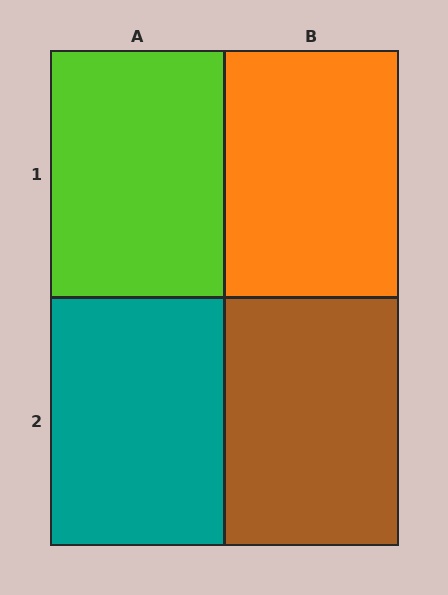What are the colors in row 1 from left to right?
Lime, orange.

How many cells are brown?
1 cell is brown.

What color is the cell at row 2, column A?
Teal.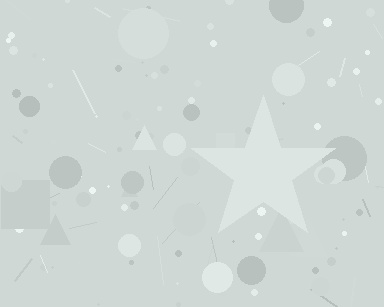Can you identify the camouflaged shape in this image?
The camouflaged shape is a star.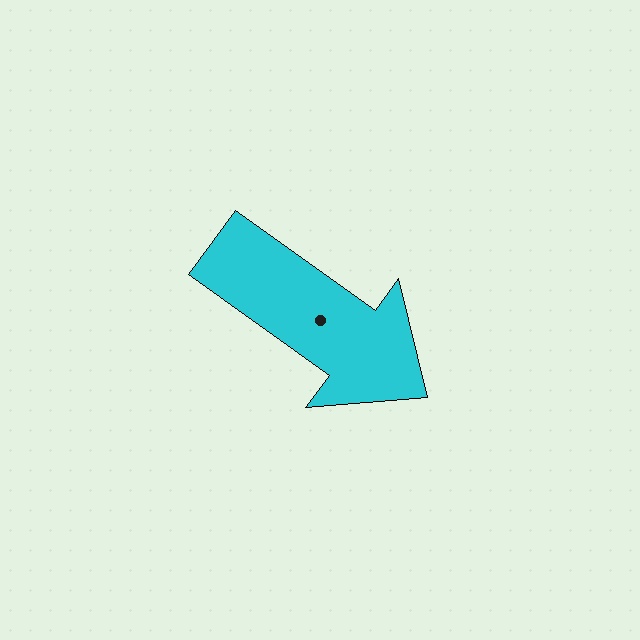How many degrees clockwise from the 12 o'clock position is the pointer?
Approximately 126 degrees.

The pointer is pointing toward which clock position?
Roughly 4 o'clock.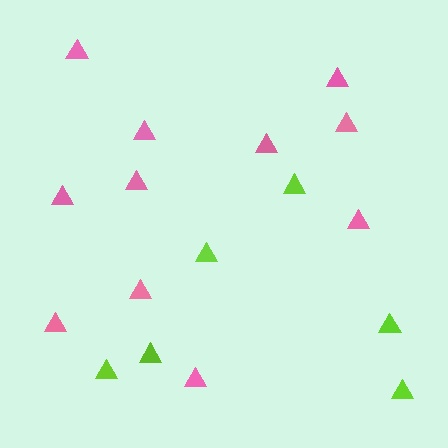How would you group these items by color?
There are 2 groups: one group of pink triangles (11) and one group of lime triangles (6).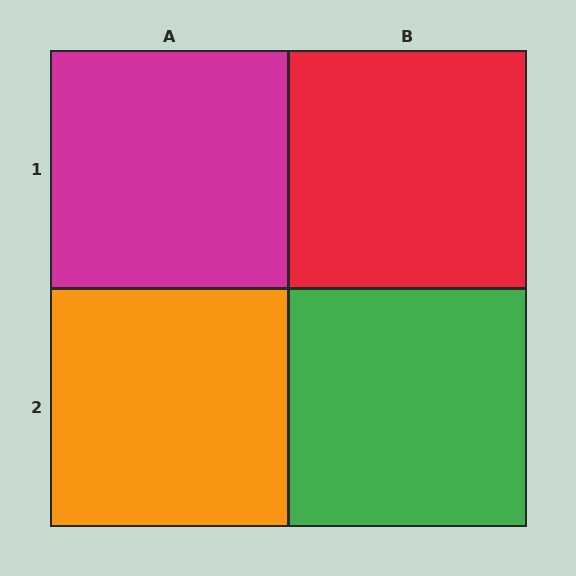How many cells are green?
1 cell is green.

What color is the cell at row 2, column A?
Orange.